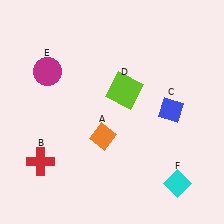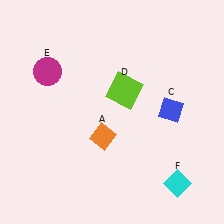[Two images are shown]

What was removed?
The red cross (B) was removed in Image 2.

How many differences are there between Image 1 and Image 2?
There is 1 difference between the two images.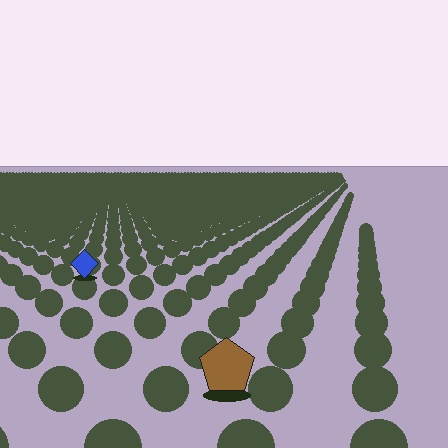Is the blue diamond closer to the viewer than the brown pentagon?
No. The brown pentagon is closer — you can tell from the texture gradient: the ground texture is coarser near it.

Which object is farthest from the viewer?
The blue diamond is farthest from the viewer. It appears smaller and the ground texture around it is denser.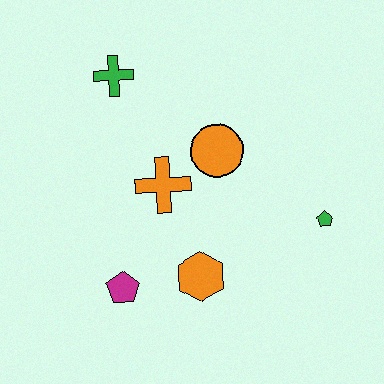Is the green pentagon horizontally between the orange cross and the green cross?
No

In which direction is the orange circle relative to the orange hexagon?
The orange circle is above the orange hexagon.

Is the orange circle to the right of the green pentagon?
No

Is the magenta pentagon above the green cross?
No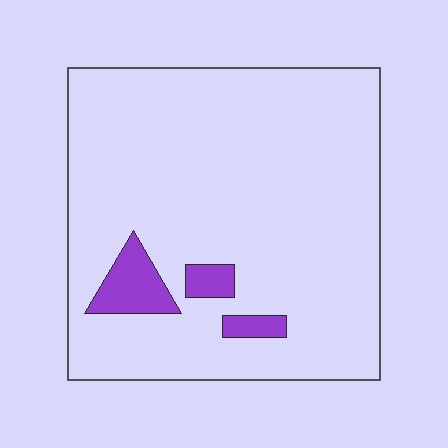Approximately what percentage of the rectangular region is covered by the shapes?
Approximately 5%.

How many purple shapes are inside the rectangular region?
3.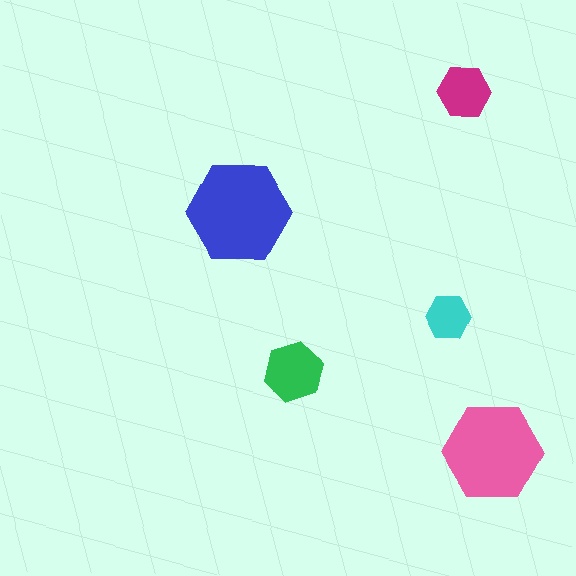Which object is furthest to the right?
The pink hexagon is rightmost.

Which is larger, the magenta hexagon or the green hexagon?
The green one.